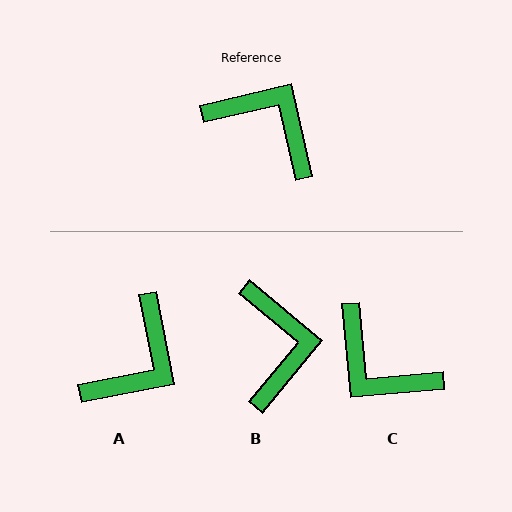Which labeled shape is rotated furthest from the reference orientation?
C, about 172 degrees away.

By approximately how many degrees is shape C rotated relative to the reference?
Approximately 172 degrees counter-clockwise.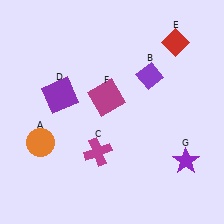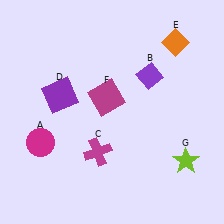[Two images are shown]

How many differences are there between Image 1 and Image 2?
There are 3 differences between the two images.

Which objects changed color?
A changed from orange to magenta. E changed from red to orange. G changed from purple to lime.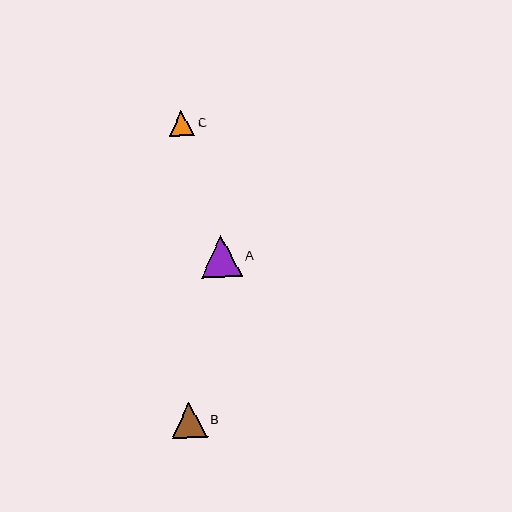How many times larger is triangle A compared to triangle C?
Triangle A is approximately 1.6 times the size of triangle C.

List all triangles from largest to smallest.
From largest to smallest: A, B, C.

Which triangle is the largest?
Triangle A is the largest with a size of approximately 41 pixels.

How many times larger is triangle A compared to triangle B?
Triangle A is approximately 1.2 times the size of triangle B.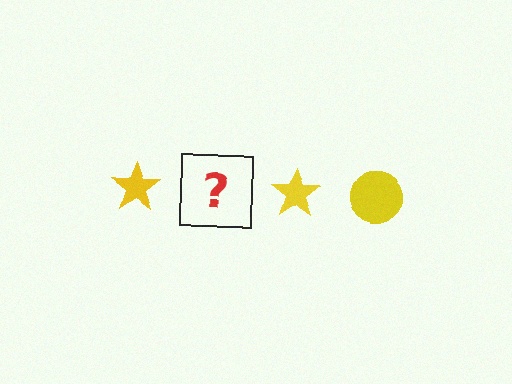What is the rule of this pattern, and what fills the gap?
The rule is that the pattern cycles through star, circle shapes in yellow. The gap should be filled with a yellow circle.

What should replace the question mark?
The question mark should be replaced with a yellow circle.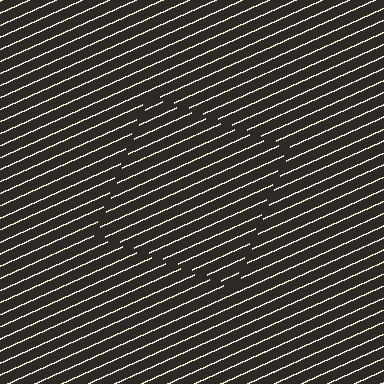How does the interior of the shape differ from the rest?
The interior of the shape contains the same grating, shifted by half a period — the contour is defined by the phase discontinuity where line-ends from the inner and outer gratings abut.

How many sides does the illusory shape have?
4 sides — the line-ends trace a square.